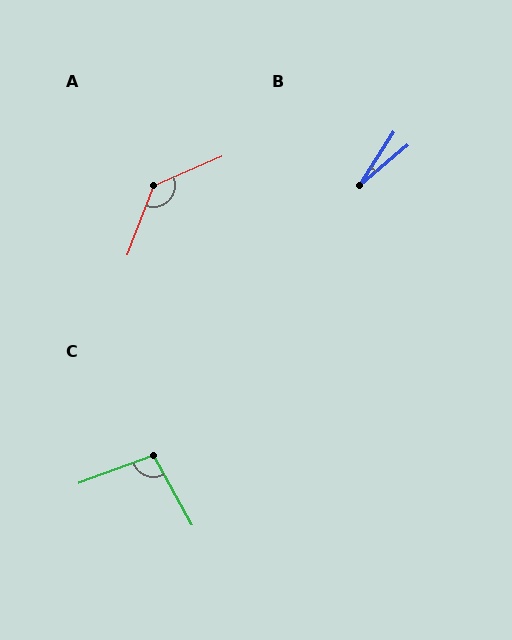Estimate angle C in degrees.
Approximately 99 degrees.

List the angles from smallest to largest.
B (17°), C (99°), A (134°).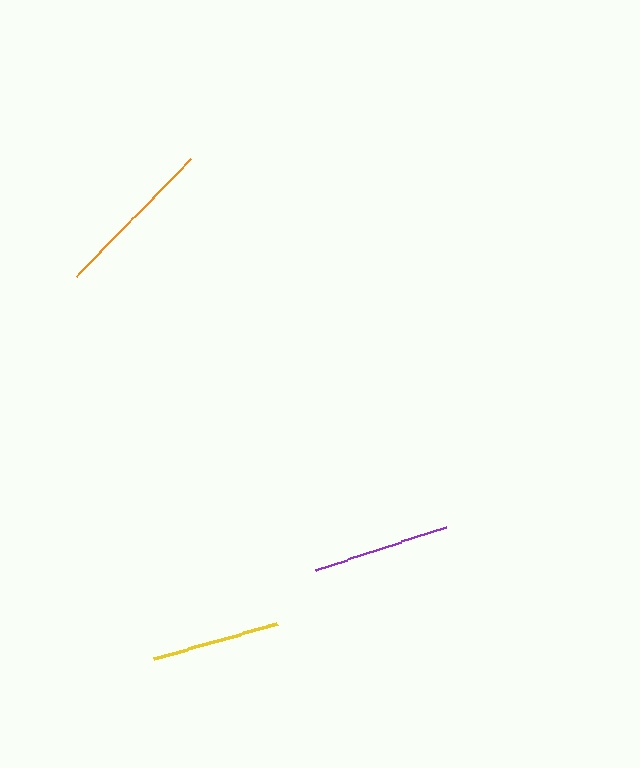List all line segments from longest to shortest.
From longest to shortest: orange, purple, yellow.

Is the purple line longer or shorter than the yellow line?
The purple line is longer than the yellow line.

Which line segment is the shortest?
The yellow line is the shortest at approximately 128 pixels.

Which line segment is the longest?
The orange line is the longest at approximately 164 pixels.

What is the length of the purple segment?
The purple segment is approximately 137 pixels long.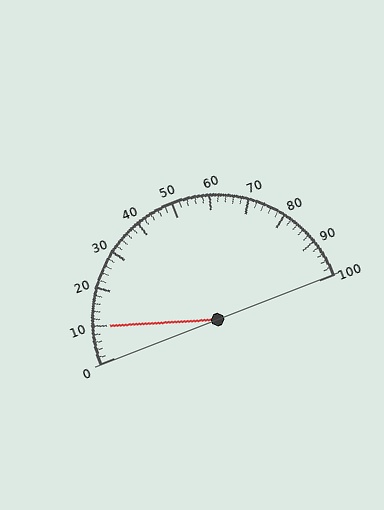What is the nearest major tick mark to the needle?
The nearest major tick mark is 10.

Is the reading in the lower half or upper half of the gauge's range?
The reading is in the lower half of the range (0 to 100).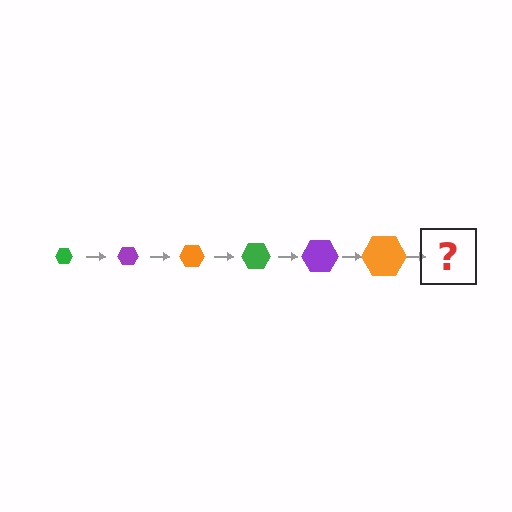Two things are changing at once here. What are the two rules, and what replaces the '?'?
The two rules are that the hexagon grows larger each step and the color cycles through green, purple, and orange. The '?' should be a green hexagon, larger than the previous one.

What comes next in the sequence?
The next element should be a green hexagon, larger than the previous one.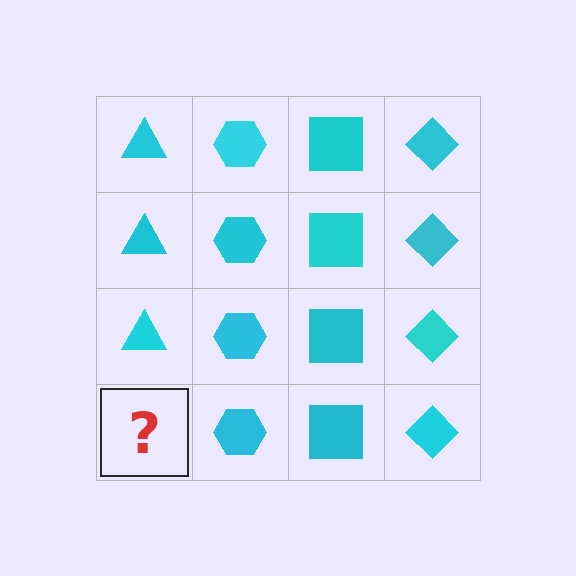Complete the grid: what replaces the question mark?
The question mark should be replaced with a cyan triangle.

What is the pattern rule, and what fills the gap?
The rule is that each column has a consistent shape. The gap should be filled with a cyan triangle.